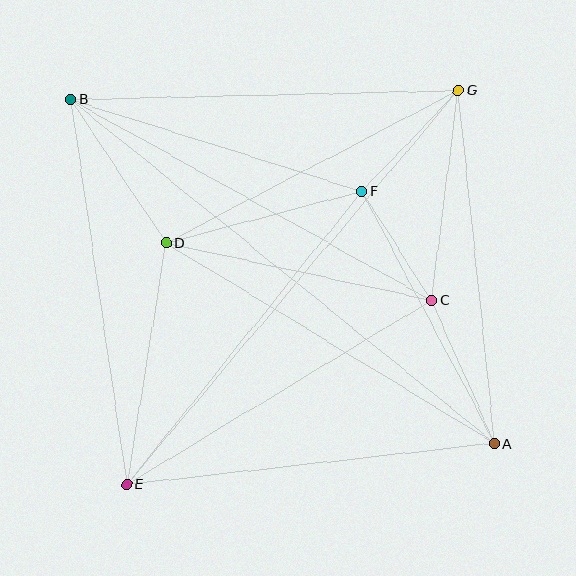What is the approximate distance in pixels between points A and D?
The distance between A and D is approximately 385 pixels.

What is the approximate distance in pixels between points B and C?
The distance between B and C is approximately 413 pixels.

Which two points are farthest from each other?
Points A and B are farthest from each other.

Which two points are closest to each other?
Points C and F are closest to each other.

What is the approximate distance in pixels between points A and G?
The distance between A and G is approximately 355 pixels.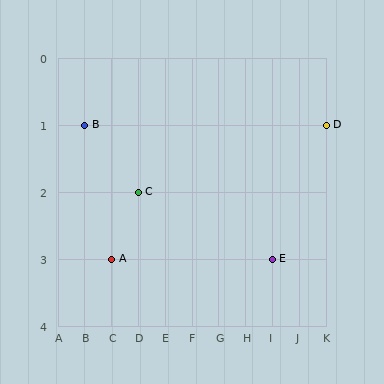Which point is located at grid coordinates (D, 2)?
Point C is at (D, 2).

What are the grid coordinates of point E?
Point E is at grid coordinates (I, 3).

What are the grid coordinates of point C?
Point C is at grid coordinates (D, 2).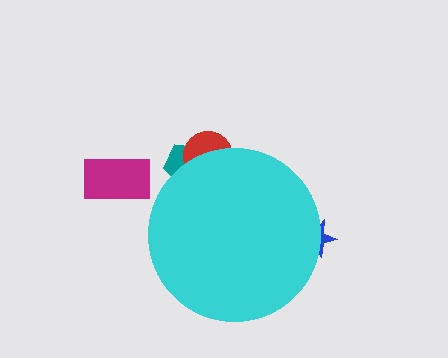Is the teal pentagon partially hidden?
Yes, the teal pentagon is partially hidden behind the cyan circle.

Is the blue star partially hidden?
Yes, the blue star is partially hidden behind the cyan circle.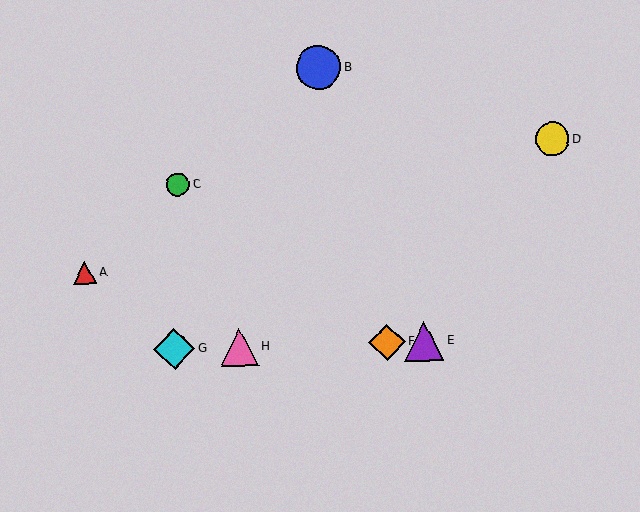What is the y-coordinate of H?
Object H is at y≈347.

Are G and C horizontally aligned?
No, G is at y≈349 and C is at y≈184.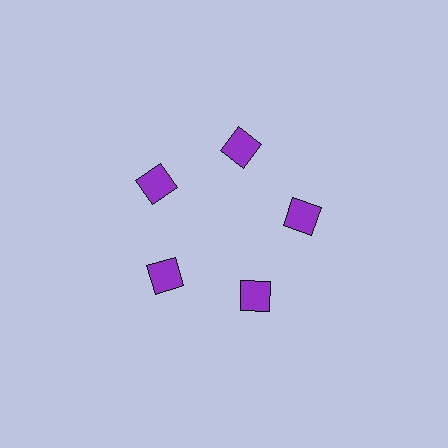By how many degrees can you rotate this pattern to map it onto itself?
The pattern maps onto itself every 72 degrees of rotation.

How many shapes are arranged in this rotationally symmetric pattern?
There are 5 shapes, arranged in 5 groups of 1.